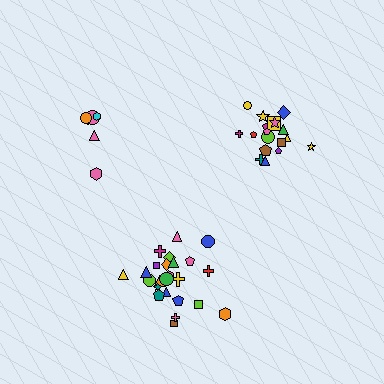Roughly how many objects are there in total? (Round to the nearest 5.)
Roughly 50 objects in total.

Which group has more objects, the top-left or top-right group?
The top-right group.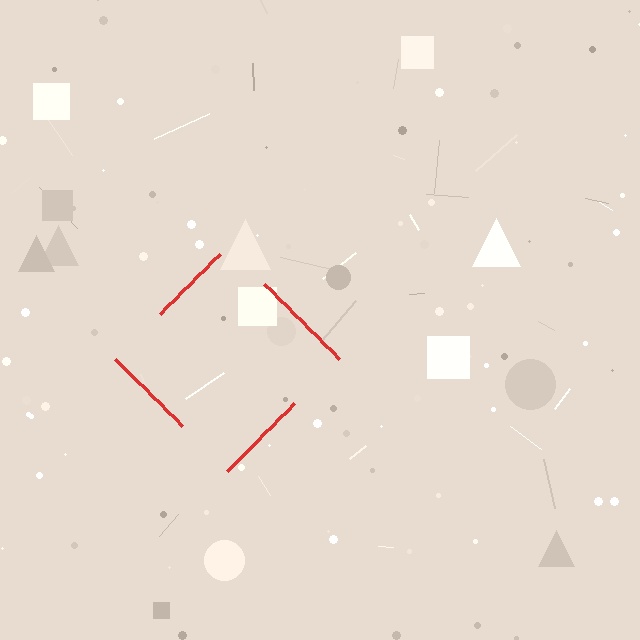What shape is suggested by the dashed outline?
The dashed outline suggests a diamond.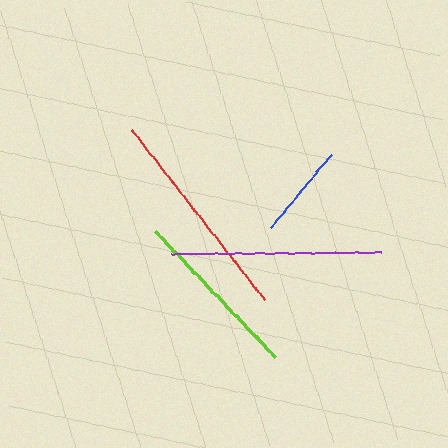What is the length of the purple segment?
The purple segment is approximately 209 pixels long.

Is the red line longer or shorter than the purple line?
The red line is longer than the purple line.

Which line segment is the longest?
The red line is the longest at approximately 215 pixels.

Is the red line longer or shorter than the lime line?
The red line is longer than the lime line.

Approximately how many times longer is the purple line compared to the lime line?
The purple line is approximately 1.2 times the length of the lime line.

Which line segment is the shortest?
The blue line is the shortest at approximately 94 pixels.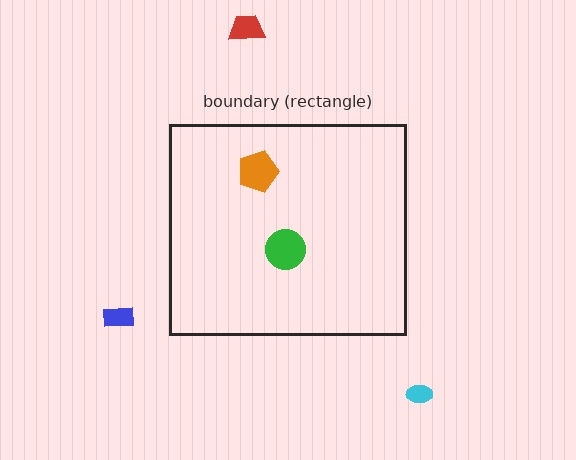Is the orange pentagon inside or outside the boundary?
Inside.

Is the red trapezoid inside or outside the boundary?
Outside.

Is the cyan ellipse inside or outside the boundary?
Outside.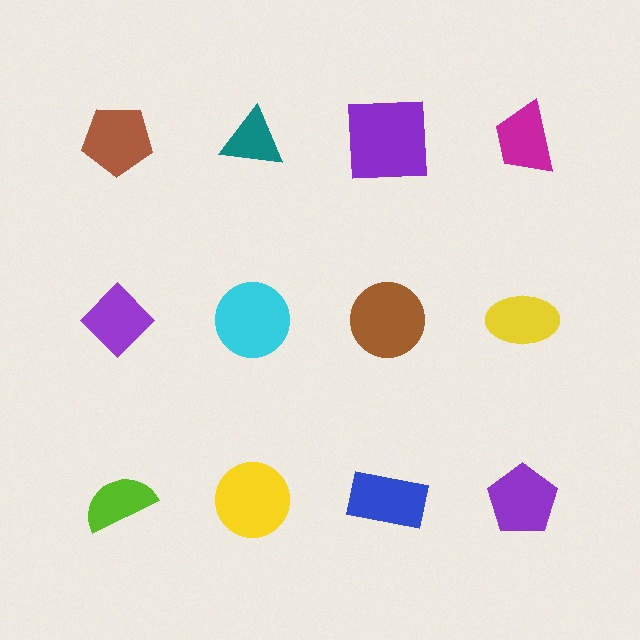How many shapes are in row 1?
4 shapes.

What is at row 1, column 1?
A brown pentagon.